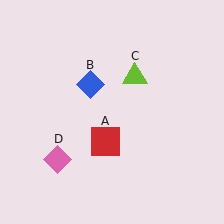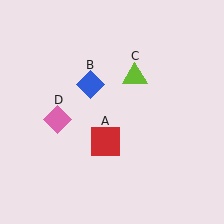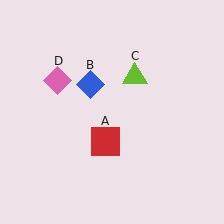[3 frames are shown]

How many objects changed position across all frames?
1 object changed position: pink diamond (object D).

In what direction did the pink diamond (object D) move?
The pink diamond (object D) moved up.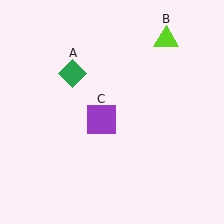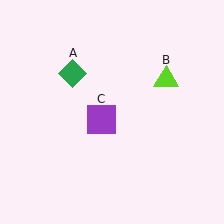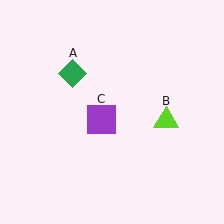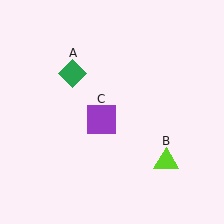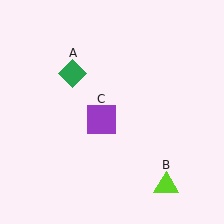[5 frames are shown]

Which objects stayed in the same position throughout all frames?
Green diamond (object A) and purple square (object C) remained stationary.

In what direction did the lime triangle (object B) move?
The lime triangle (object B) moved down.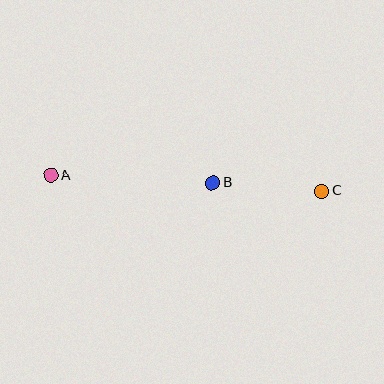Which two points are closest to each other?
Points B and C are closest to each other.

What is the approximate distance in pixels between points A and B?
The distance between A and B is approximately 162 pixels.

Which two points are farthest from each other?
Points A and C are farthest from each other.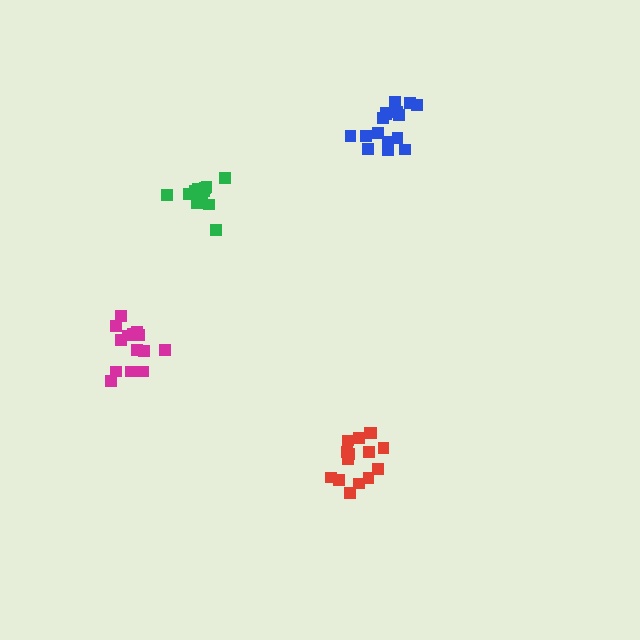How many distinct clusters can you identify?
There are 4 distinct clusters.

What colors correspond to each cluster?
The clusters are colored: magenta, green, blue, red.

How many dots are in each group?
Group 1: 15 dots, Group 2: 13 dots, Group 3: 16 dots, Group 4: 16 dots (60 total).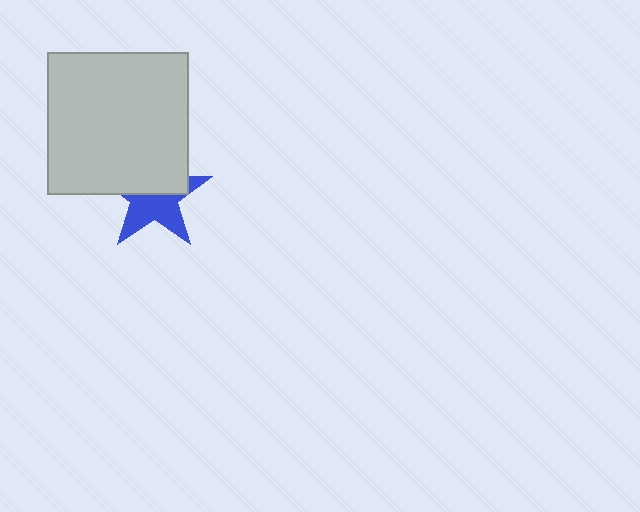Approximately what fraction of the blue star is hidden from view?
Roughly 50% of the blue star is hidden behind the light gray square.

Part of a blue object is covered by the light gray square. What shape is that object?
It is a star.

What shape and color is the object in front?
The object in front is a light gray square.